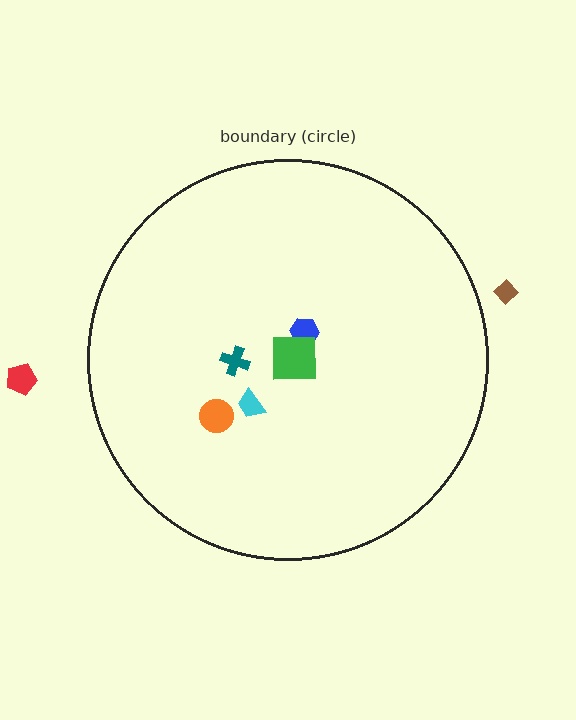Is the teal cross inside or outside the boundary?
Inside.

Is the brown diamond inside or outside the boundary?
Outside.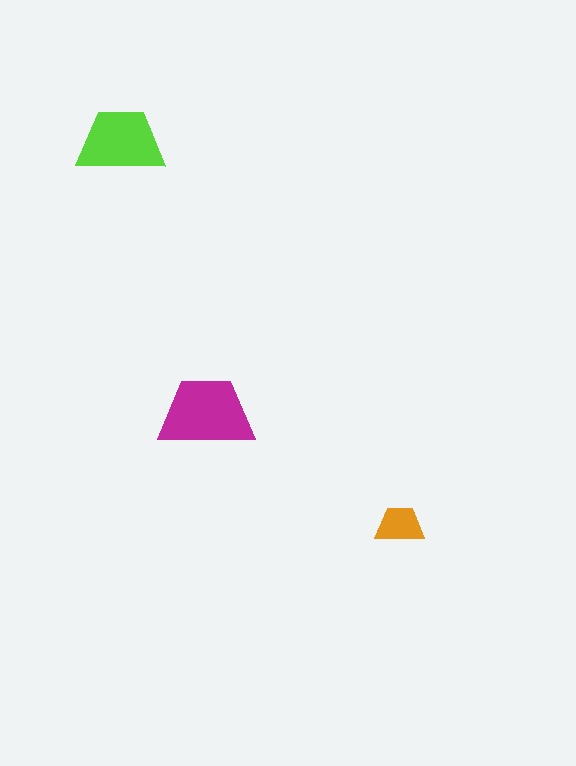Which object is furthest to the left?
The lime trapezoid is leftmost.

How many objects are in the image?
There are 3 objects in the image.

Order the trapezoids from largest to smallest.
the magenta one, the lime one, the orange one.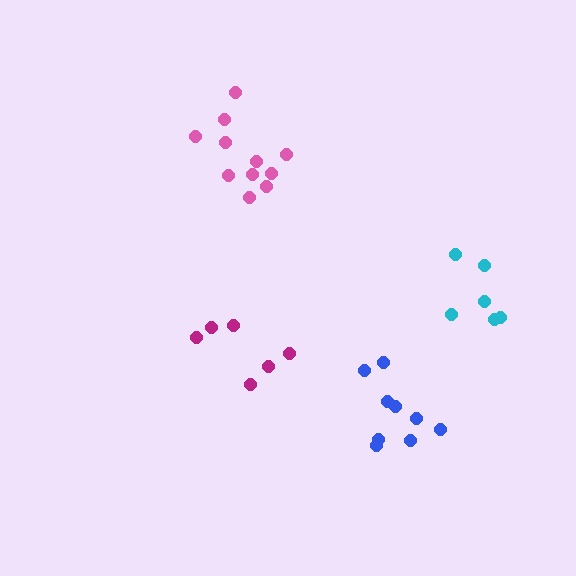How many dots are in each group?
Group 1: 6 dots, Group 2: 6 dots, Group 3: 9 dots, Group 4: 11 dots (32 total).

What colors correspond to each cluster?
The clusters are colored: cyan, magenta, blue, pink.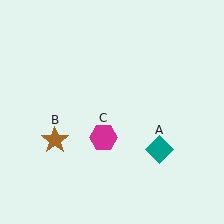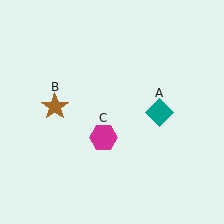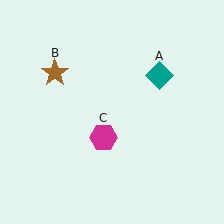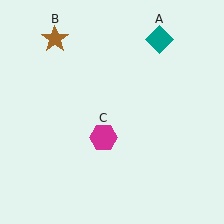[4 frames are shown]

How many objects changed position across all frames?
2 objects changed position: teal diamond (object A), brown star (object B).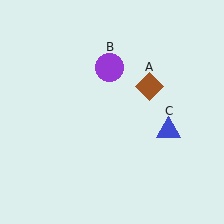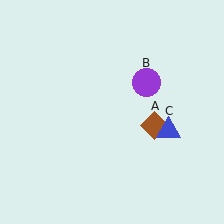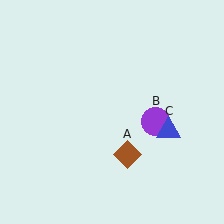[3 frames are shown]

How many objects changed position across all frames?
2 objects changed position: brown diamond (object A), purple circle (object B).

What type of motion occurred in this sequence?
The brown diamond (object A), purple circle (object B) rotated clockwise around the center of the scene.